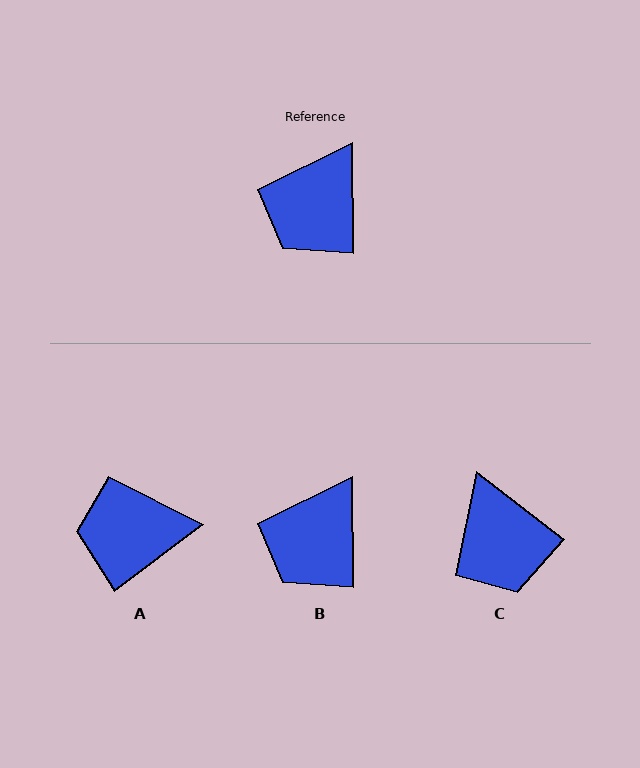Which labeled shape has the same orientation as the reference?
B.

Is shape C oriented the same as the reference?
No, it is off by about 52 degrees.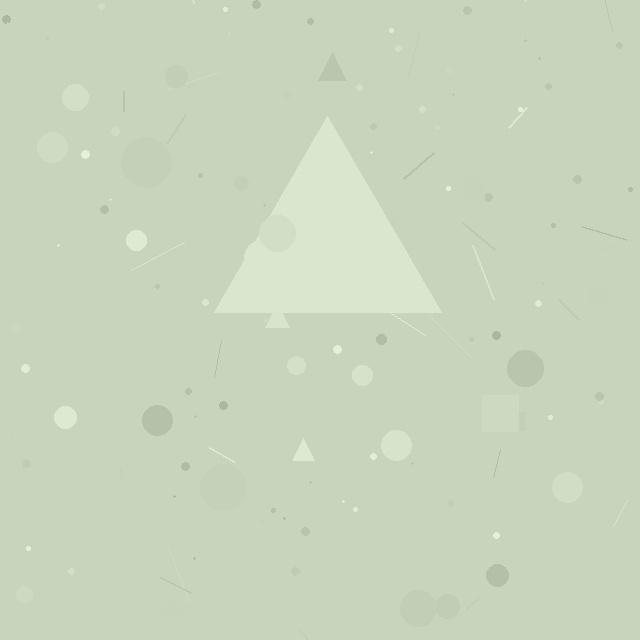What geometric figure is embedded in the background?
A triangle is embedded in the background.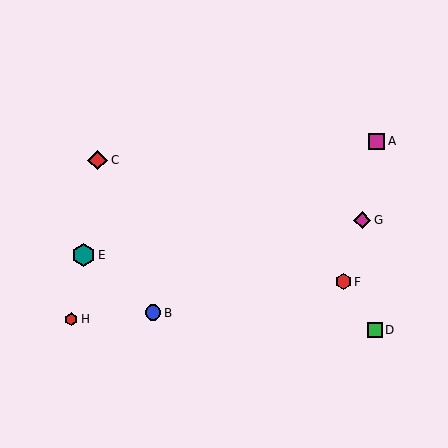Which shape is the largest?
The teal hexagon (labeled E) is the largest.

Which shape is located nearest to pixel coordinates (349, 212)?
The magenta diamond (labeled G) at (362, 220) is nearest to that location.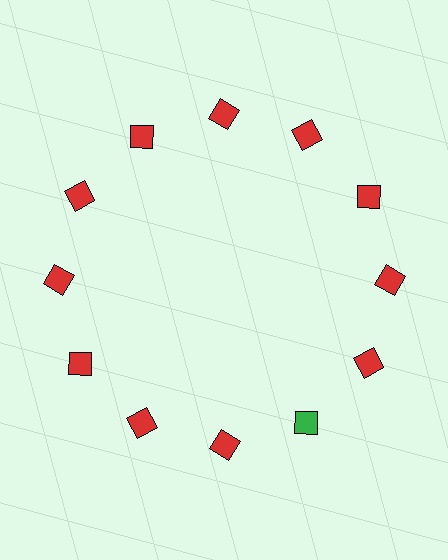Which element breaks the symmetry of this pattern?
The green square at roughly the 5 o'clock position breaks the symmetry. All other shapes are red squares.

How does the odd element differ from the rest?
It has a different color: green instead of red.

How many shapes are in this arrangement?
There are 12 shapes arranged in a ring pattern.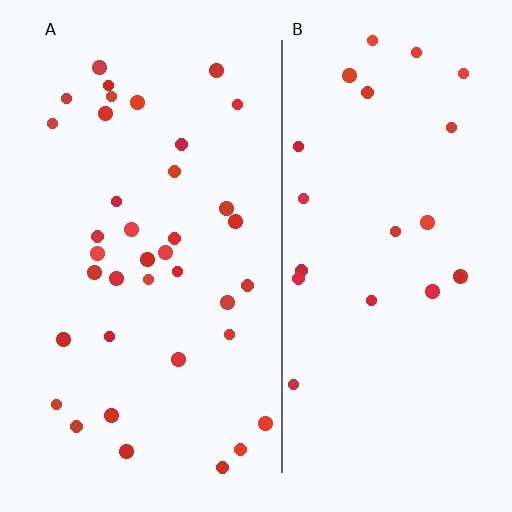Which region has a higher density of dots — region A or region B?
A (the left).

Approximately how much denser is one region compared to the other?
Approximately 1.7× — region A over region B.